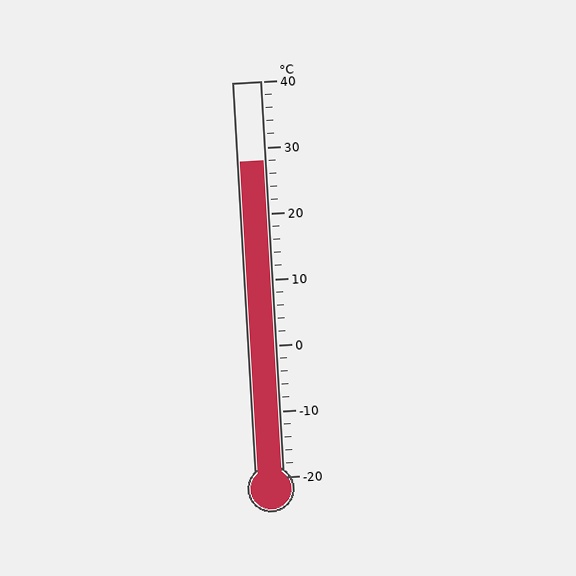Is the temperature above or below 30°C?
The temperature is below 30°C.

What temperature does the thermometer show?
The thermometer shows approximately 28°C.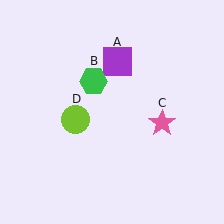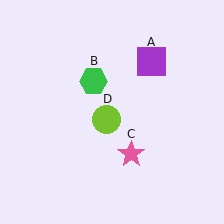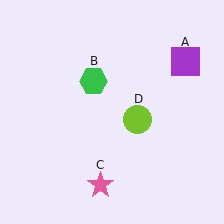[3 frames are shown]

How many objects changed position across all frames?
3 objects changed position: purple square (object A), pink star (object C), lime circle (object D).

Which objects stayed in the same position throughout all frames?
Green hexagon (object B) remained stationary.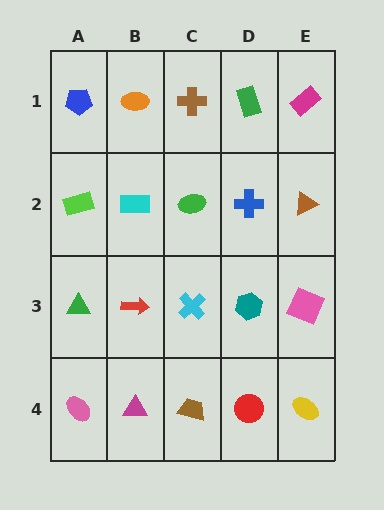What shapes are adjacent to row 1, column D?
A blue cross (row 2, column D), a brown cross (row 1, column C), a magenta rectangle (row 1, column E).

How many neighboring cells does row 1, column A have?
2.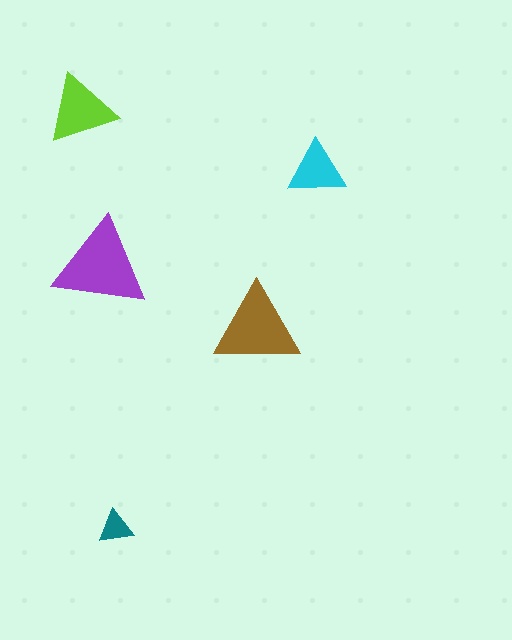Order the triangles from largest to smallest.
the purple one, the brown one, the lime one, the cyan one, the teal one.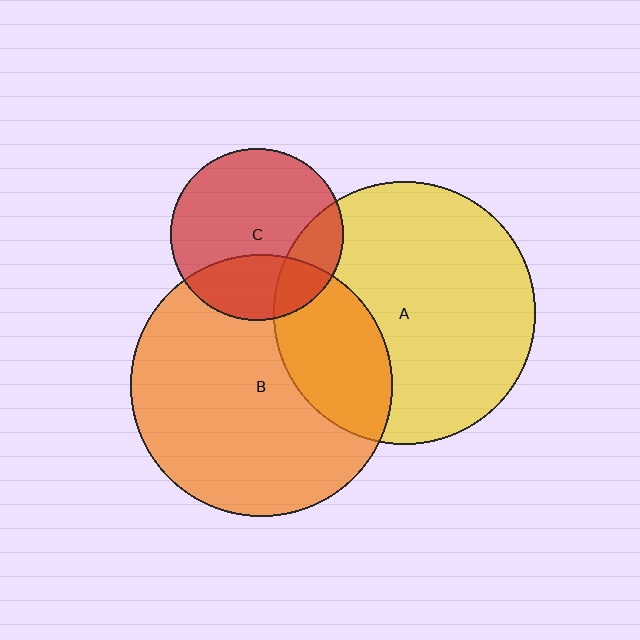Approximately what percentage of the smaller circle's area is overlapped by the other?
Approximately 30%.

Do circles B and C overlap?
Yes.